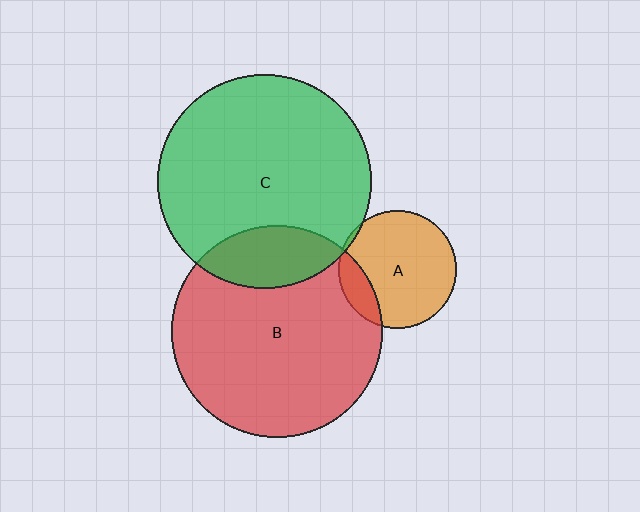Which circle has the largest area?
Circle C (green).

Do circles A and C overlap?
Yes.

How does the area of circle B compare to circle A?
Approximately 3.2 times.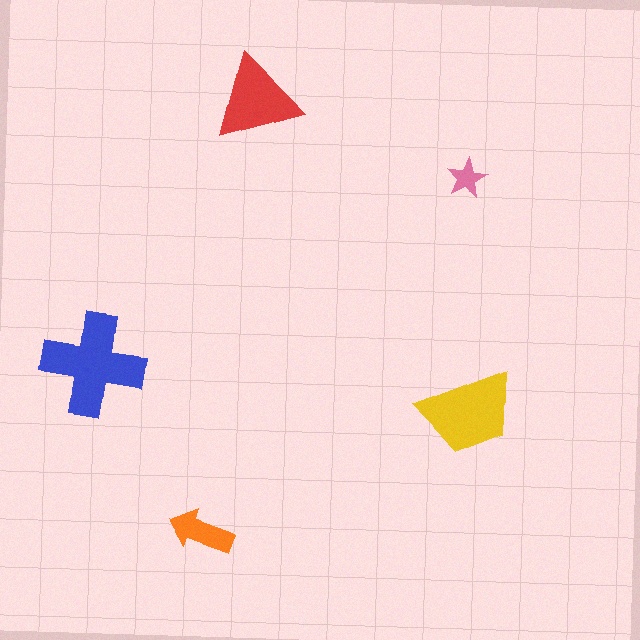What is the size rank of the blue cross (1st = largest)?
1st.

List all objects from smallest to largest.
The pink star, the orange arrow, the red triangle, the yellow trapezoid, the blue cross.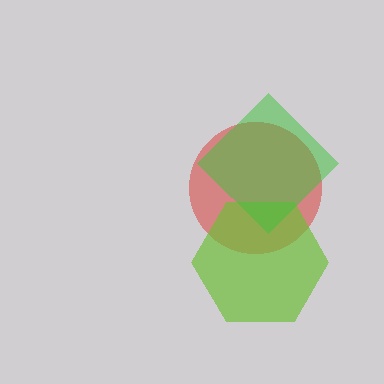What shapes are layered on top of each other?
The layered shapes are: a red circle, a lime hexagon, a green diamond.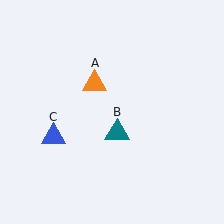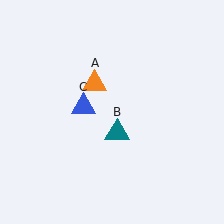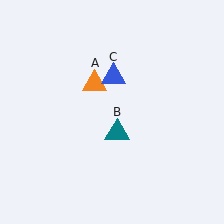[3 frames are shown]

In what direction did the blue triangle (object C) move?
The blue triangle (object C) moved up and to the right.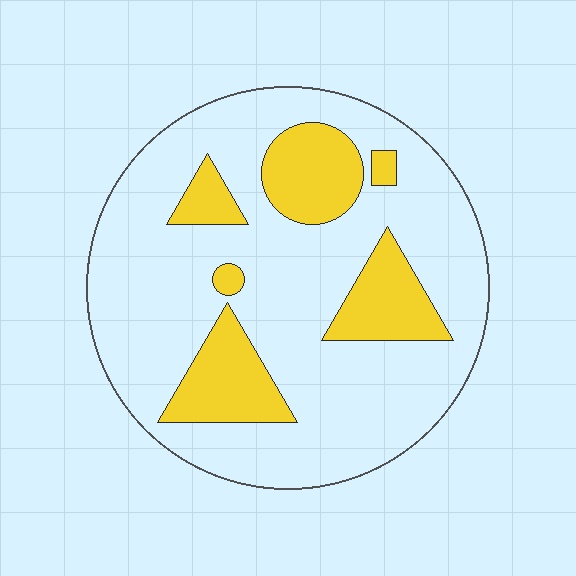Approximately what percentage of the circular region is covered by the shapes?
Approximately 25%.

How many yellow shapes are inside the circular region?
6.